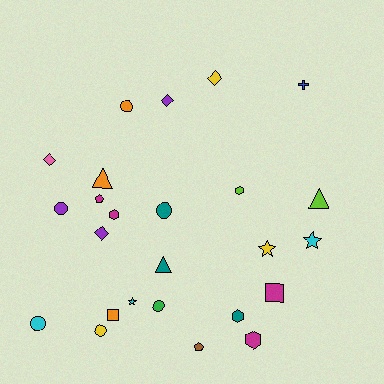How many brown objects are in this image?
There is 1 brown object.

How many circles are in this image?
There are 6 circles.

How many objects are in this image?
There are 25 objects.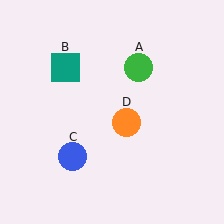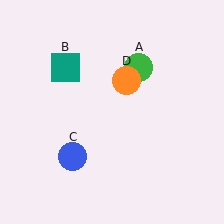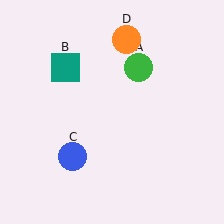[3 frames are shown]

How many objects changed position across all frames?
1 object changed position: orange circle (object D).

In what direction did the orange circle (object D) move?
The orange circle (object D) moved up.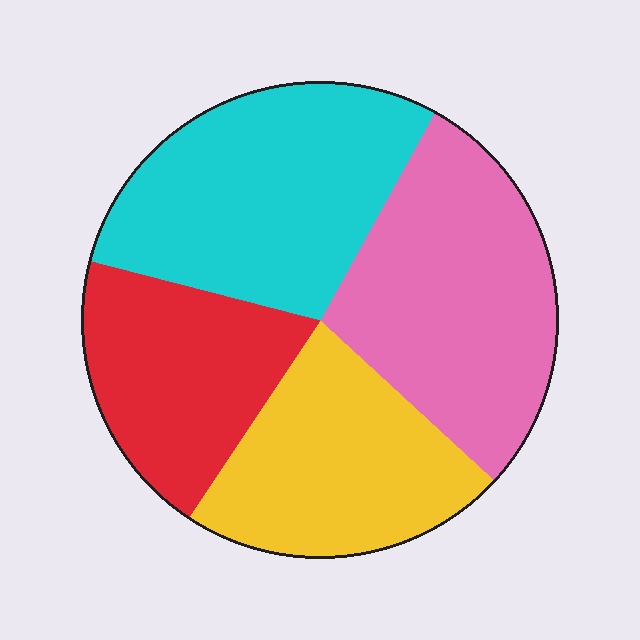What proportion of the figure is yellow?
Yellow takes up about one fifth (1/5) of the figure.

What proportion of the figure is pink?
Pink covers about 30% of the figure.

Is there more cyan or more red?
Cyan.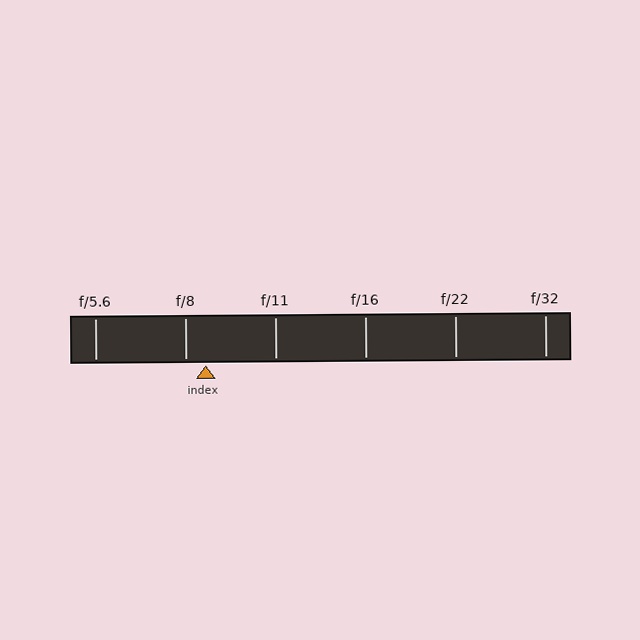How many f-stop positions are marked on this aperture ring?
There are 6 f-stop positions marked.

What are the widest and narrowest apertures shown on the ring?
The widest aperture shown is f/5.6 and the narrowest is f/32.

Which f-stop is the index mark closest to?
The index mark is closest to f/8.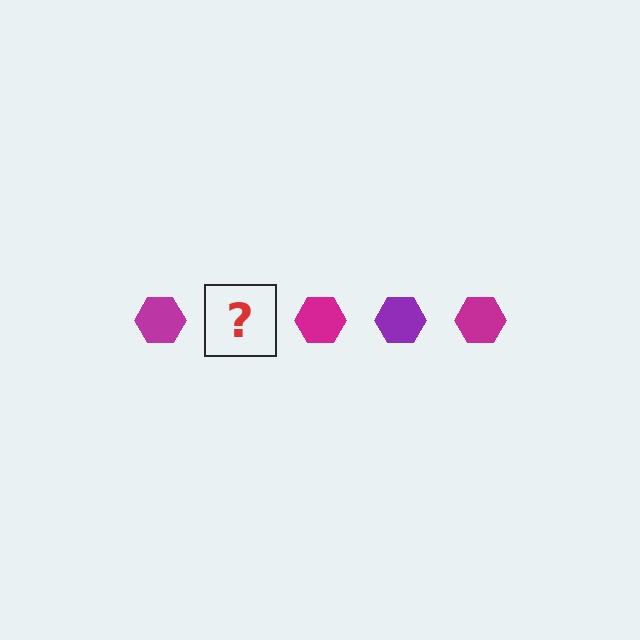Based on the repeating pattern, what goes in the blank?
The blank should be a purple hexagon.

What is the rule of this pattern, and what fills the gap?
The rule is that the pattern cycles through magenta, purple hexagons. The gap should be filled with a purple hexagon.